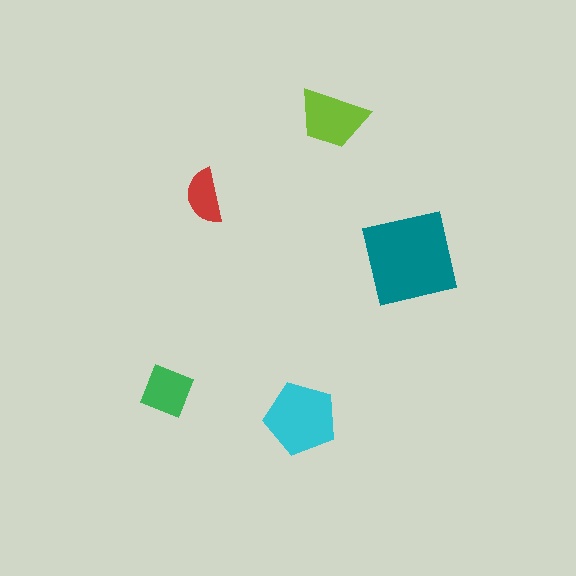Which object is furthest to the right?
The teal square is rightmost.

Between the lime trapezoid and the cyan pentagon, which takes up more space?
The cyan pentagon.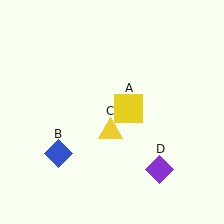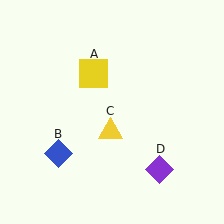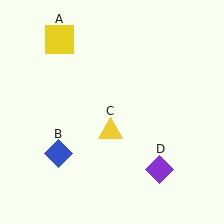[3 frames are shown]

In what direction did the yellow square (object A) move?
The yellow square (object A) moved up and to the left.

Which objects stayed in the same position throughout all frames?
Blue diamond (object B) and yellow triangle (object C) and purple diamond (object D) remained stationary.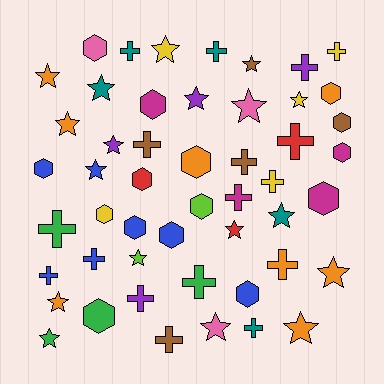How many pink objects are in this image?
There are 3 pink objects.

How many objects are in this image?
There are 50 objects.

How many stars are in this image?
There are 18 stars.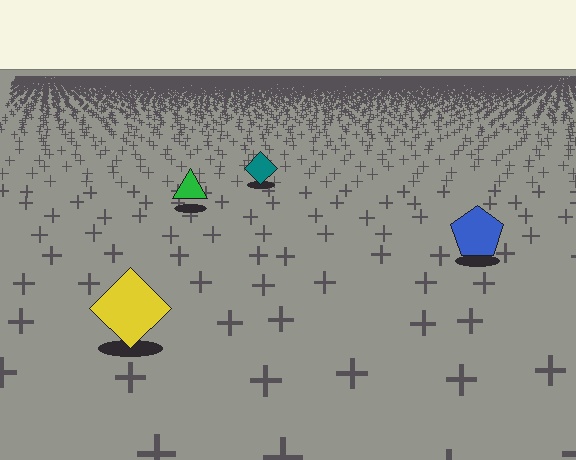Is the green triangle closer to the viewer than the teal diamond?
Yes. The green triangle is closer — you can tell from the texture gradient: the ground texture is coarser near it.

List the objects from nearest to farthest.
From nearest to farthest: the yellow diamond, the blue pentagon, the green triangle, the teal diamond.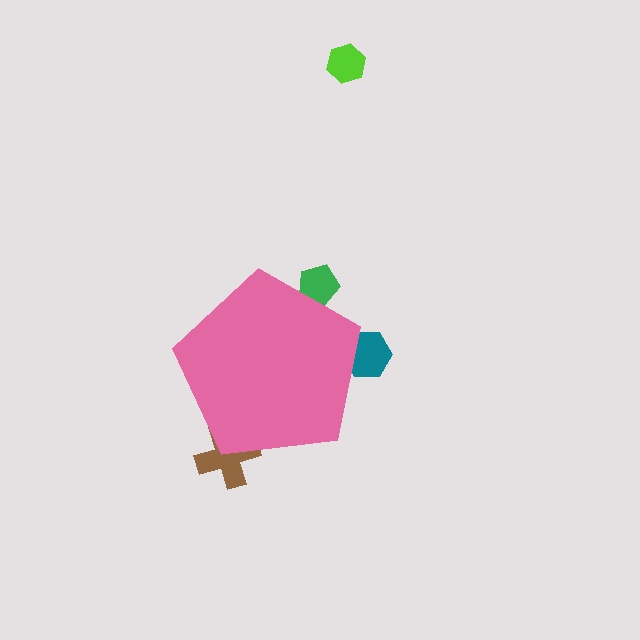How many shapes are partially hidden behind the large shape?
3 shapes are partially hidden.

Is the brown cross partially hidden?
Yes, the brown cross is partially hidden behind the pink pentagon.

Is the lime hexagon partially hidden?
No, the lime hexagon is fully visible.